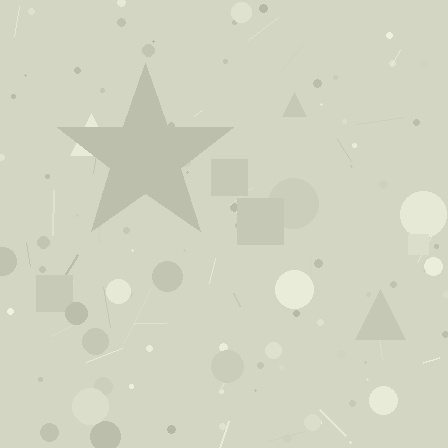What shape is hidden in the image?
A star is hidden in the image.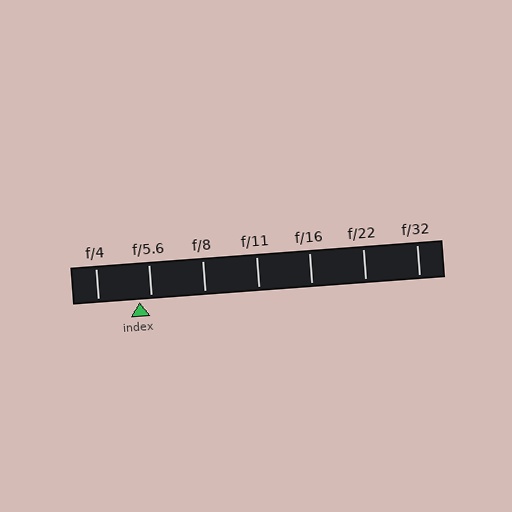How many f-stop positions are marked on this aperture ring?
There are 7 f-stop positions marked.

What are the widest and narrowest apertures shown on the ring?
The widest aperture shown is f/4 and the narrowest is f/32.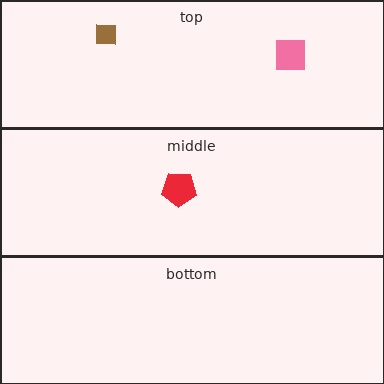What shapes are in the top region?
The brown square, the pink square.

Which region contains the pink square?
The top region.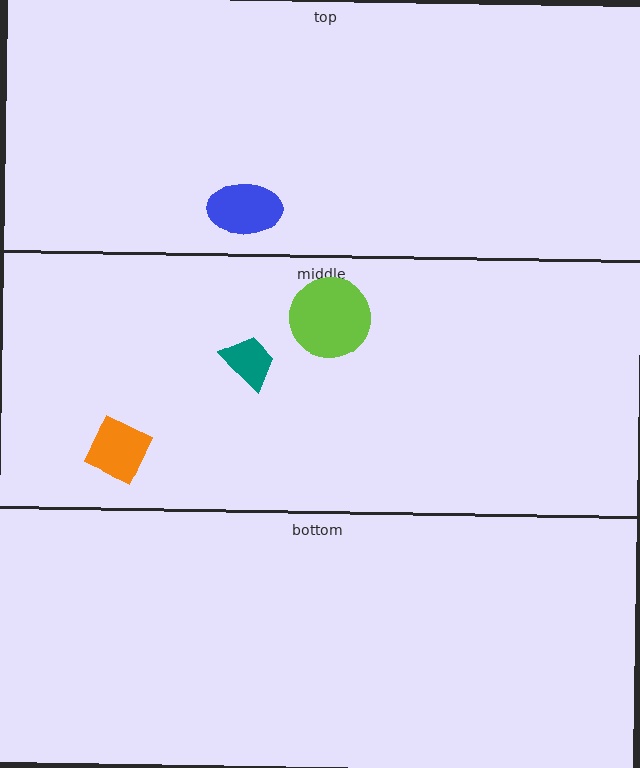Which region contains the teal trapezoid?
The middle region.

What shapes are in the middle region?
The orange square, the lime circle, the teal trapezoid.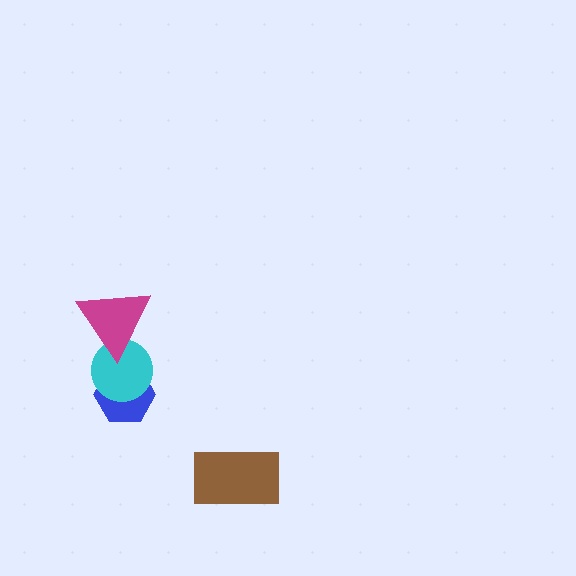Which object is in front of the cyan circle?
The magenta triangle is in front of the cyan circle.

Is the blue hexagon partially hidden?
Yes, it is partially covered by another shape.